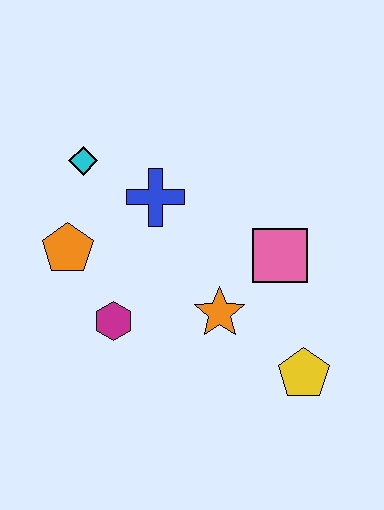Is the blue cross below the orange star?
No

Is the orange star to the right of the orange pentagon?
Yes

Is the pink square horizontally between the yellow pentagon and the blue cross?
Yes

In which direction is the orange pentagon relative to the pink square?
The orange pentagon is to the left of the pink square.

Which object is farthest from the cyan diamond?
The yellow pentagon is farthest from the cyan diamond.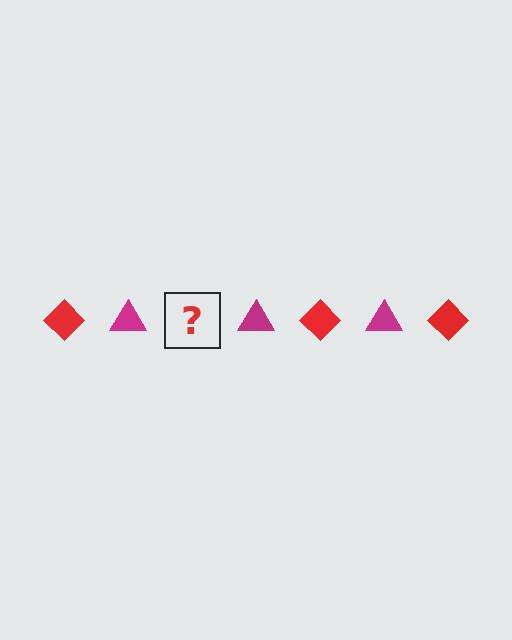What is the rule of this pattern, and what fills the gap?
The rule is that the pattern alternates between red diamond and magenta triangle. The gap should be filled with a red diamond.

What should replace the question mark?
The question mark should be replaced with a red diamond.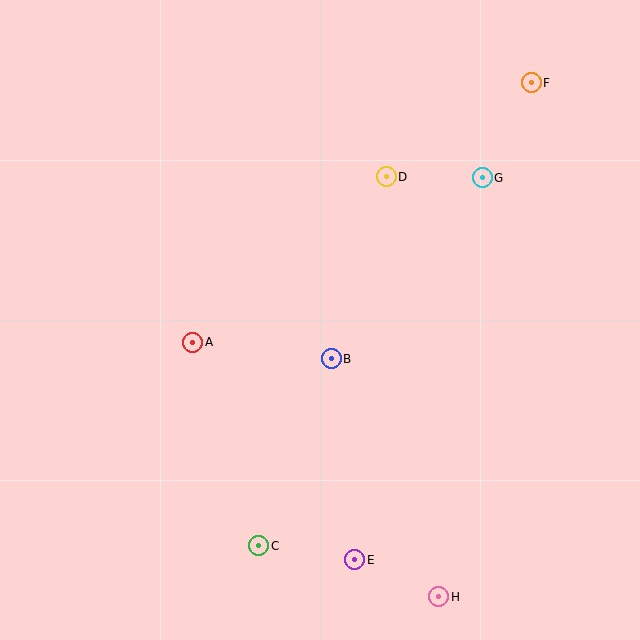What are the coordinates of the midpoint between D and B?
The midpoint between D and B is at (359, 268).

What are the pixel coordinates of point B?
Point B is at (331, 359).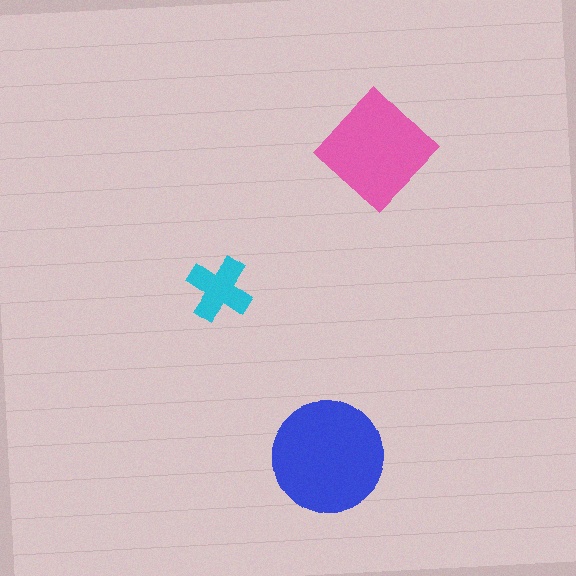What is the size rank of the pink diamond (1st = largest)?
2nd.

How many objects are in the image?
There are 3 objects in the image.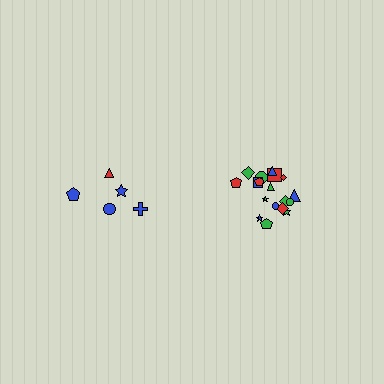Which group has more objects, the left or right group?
The right group.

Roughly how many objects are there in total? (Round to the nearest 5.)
Roughly 25 objects in total.